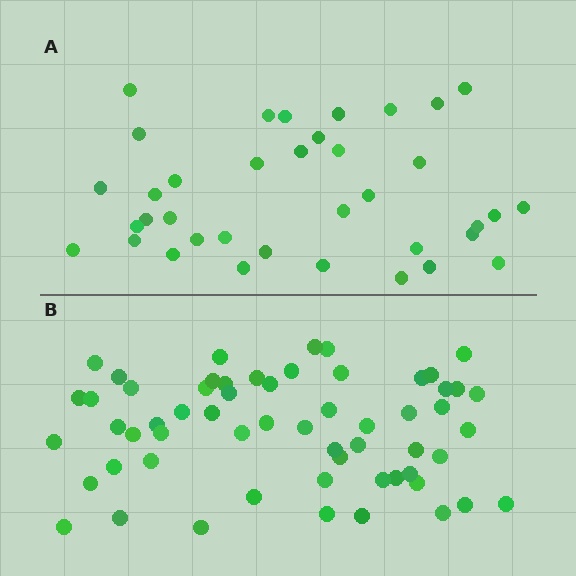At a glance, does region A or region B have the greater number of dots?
Region B (the bottom region) has more dots.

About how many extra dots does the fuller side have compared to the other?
Region B has approximately 20 more dots than region A.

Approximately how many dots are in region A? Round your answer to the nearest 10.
About 40 dots. (The exact count is 37, which rounds to 40.)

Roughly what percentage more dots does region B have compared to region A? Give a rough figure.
About 60% more.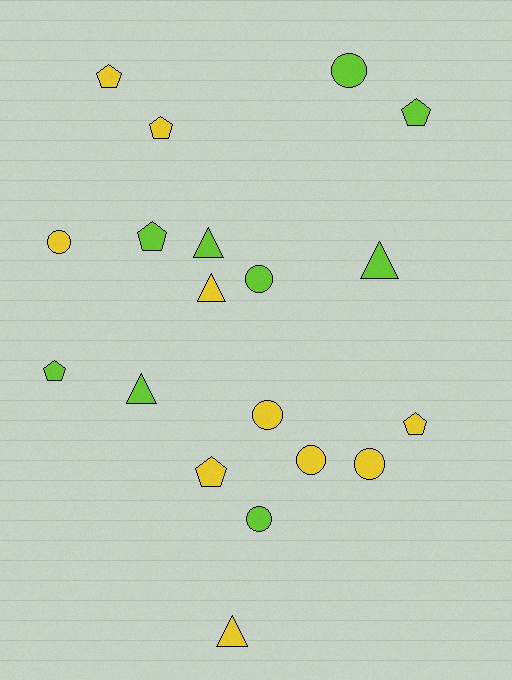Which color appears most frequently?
Yellow, with 10 objects.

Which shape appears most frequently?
Circle, with 7 objects.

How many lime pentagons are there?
There are 3 lime pentagons.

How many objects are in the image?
There are 19 objects.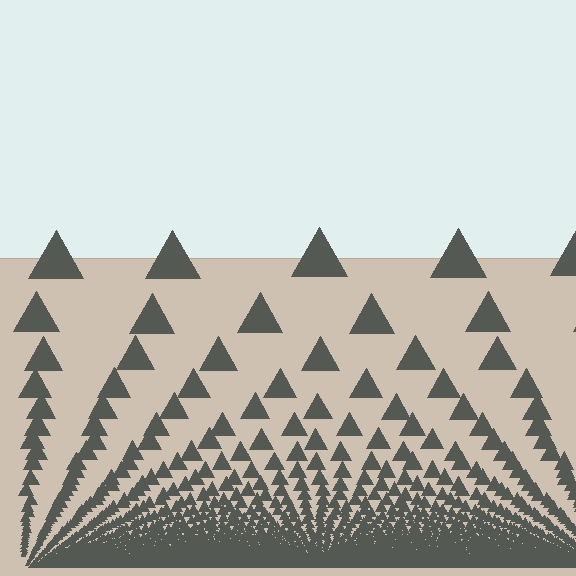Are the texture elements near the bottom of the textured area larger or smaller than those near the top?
Smaller. The gradient is inverted — elements near the bottom are smaller and denser.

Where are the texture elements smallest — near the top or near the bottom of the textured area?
Near the bottom.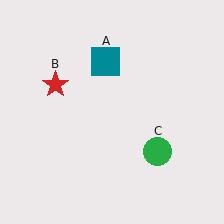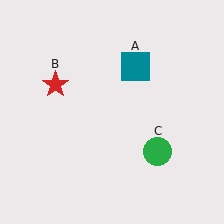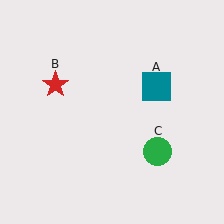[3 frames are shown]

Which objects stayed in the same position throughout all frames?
Red star (object B) and green circle (object C) remained stationary.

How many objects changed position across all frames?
1 object changed position: teal square (object A).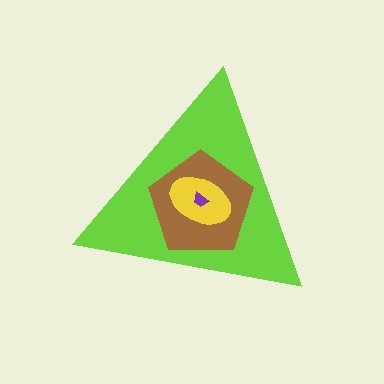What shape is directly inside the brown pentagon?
The yellow ellipse.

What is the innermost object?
The purple trapezoid.